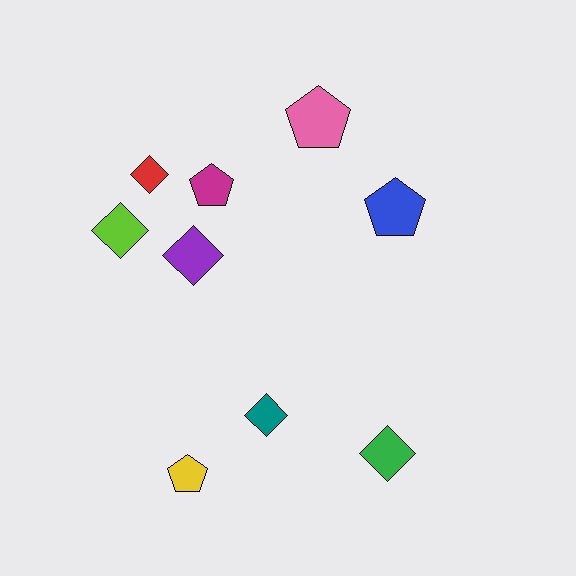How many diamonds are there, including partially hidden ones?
There are 5 diamonds.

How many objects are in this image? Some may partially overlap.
There are 9 objects.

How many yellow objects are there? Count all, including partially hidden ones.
There is 1 yellow object.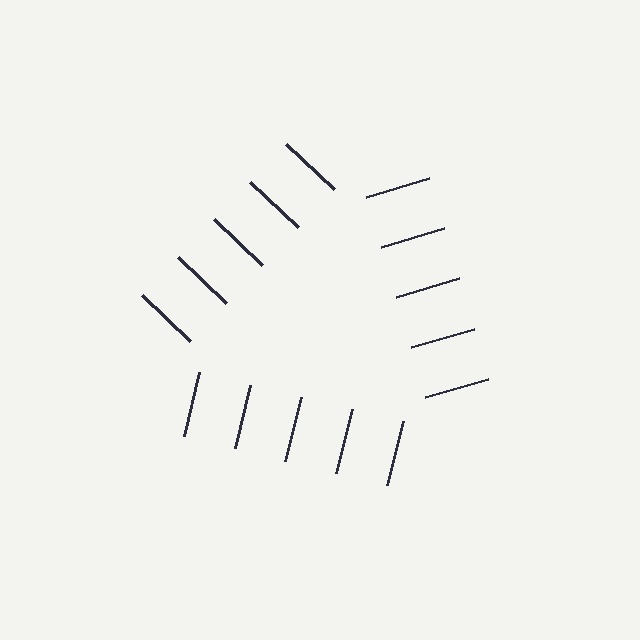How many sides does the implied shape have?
3 sides — the line-ends trace a triangle.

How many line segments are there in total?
15 — 5 along each of the 3 edges.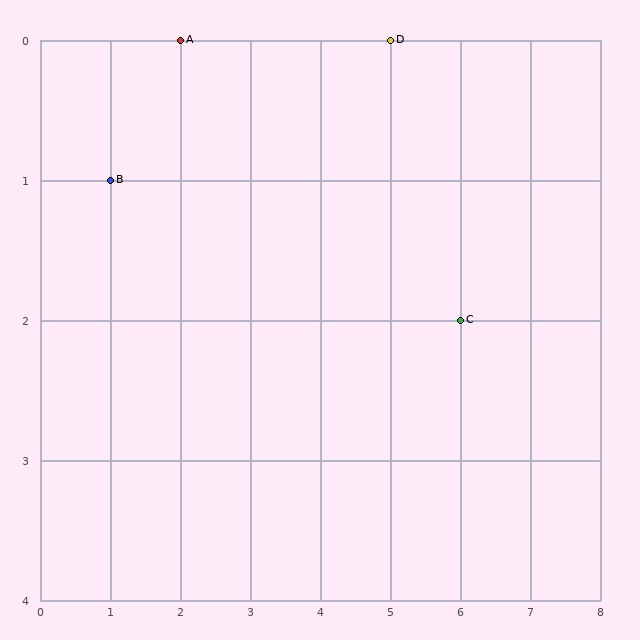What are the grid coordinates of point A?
Point A is at grid coordinates (2, 0).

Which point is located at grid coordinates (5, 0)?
Point D is at (5, 0).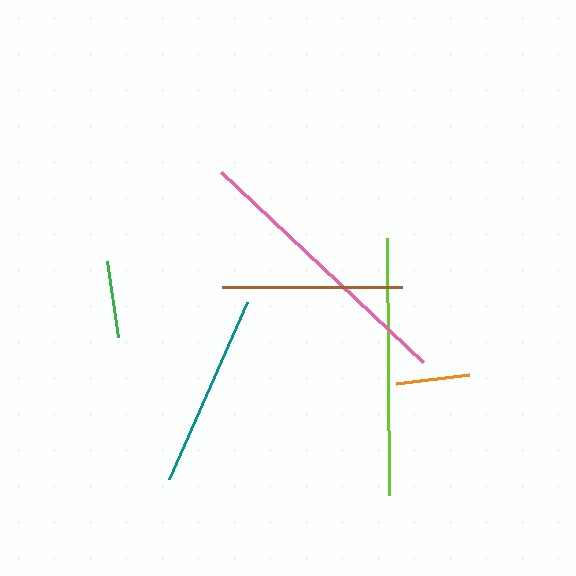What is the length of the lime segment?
The lime segment is approximately 256 pixels long.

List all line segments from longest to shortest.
From longest to shortest: pink, lime, teal, brown, green, orange.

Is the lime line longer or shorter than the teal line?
The lime line is longer than the teal line.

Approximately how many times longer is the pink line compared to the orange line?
The pink line is approximately 3.7 times the length of the orange line.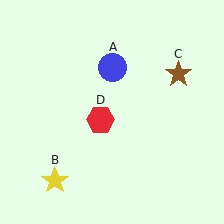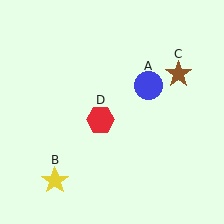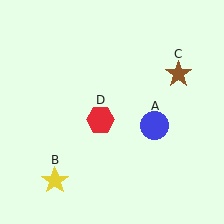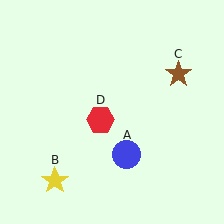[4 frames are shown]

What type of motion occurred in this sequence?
The blue circle (object A) rotated clockwise around the center of the scene.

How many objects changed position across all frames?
1 object changed position: blue circle (object A).